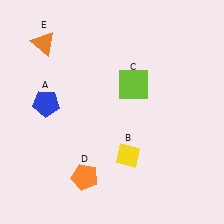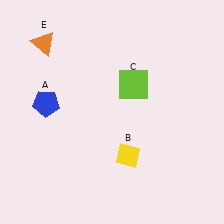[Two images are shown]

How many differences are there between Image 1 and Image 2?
There is 1 difference between the two images.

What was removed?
The orange pentagon (D) was removed in Image 2.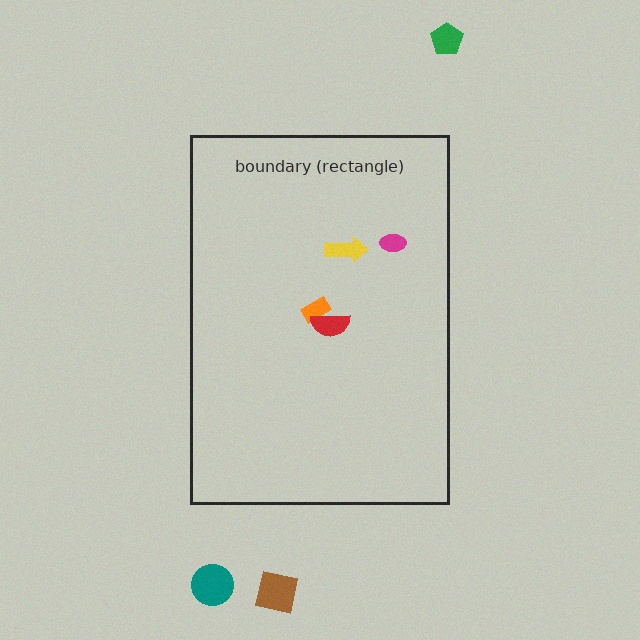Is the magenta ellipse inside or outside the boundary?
Inside.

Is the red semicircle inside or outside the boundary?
Inside.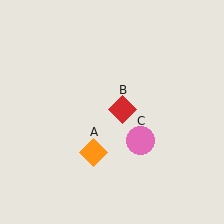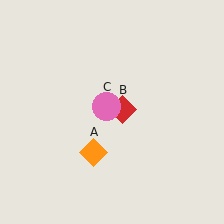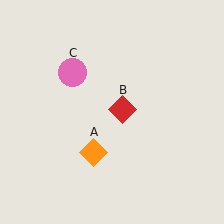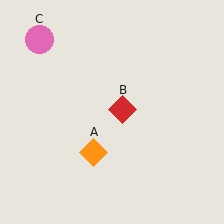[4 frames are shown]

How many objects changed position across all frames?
1 object changed position: pink circle (object C).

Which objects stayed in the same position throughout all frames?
Orange diamond (object A) and red diamond (object B) remained stationary.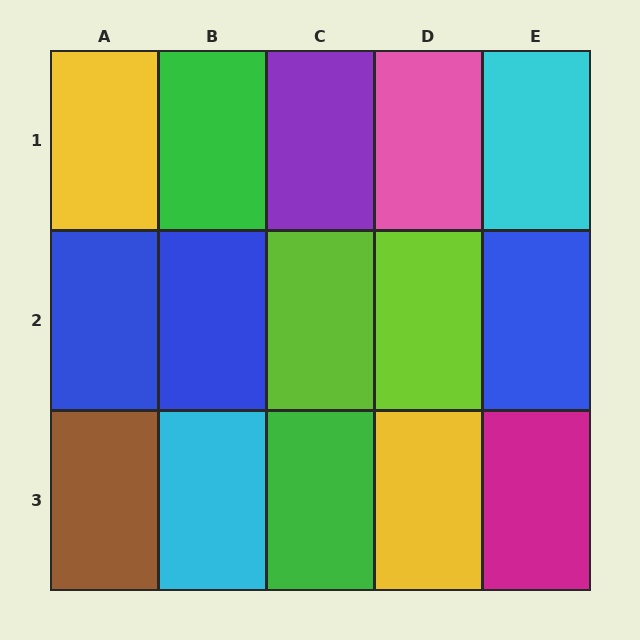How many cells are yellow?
2 cells are yellow.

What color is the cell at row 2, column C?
Lime.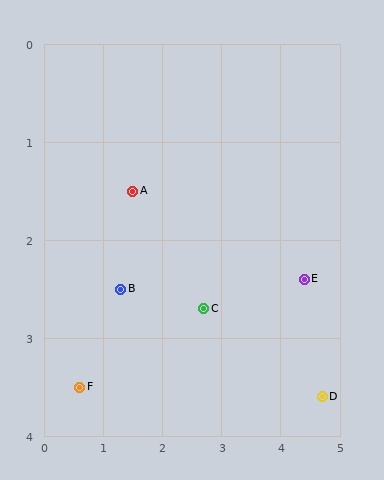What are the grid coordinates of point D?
Point D is at approximately (4.7, 3.6).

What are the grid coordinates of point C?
Point C is at approximately (2.7, 2.7).